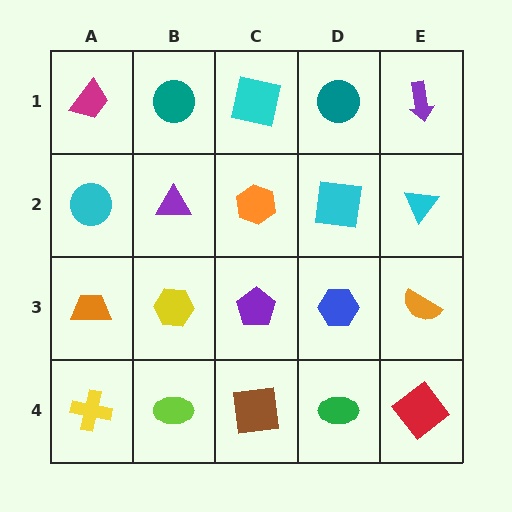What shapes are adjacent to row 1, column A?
A cyan circle (row 2, column A), a teal circle (row 1, column B).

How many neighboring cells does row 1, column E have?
2.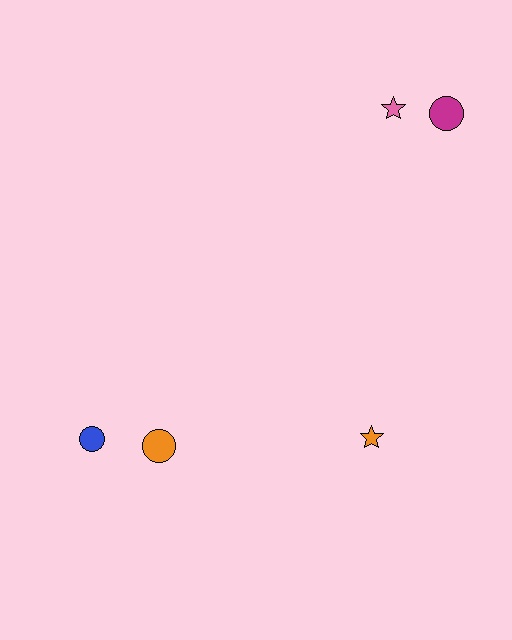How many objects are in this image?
There are 5 objects.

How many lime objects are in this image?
There are no lime objects.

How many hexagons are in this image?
There are no hexagons.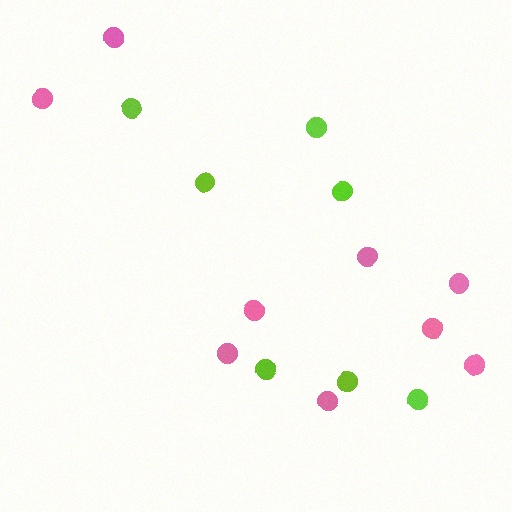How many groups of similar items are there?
There are 2 groups: one group of lime circles (7) and one group of pink circles (9).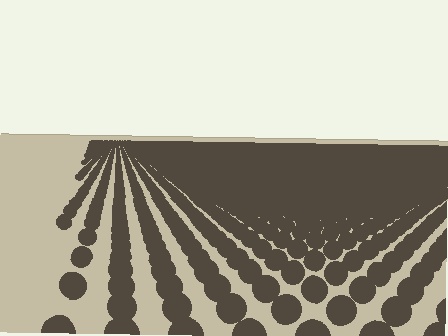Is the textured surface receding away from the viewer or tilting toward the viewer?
The surface is receding away from the viewer. Texture elements get smaller and denser toward the top.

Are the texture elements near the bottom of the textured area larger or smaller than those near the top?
Larger. Near the bottom, elements are closer to the viewer and appear at a bigger on-screen size.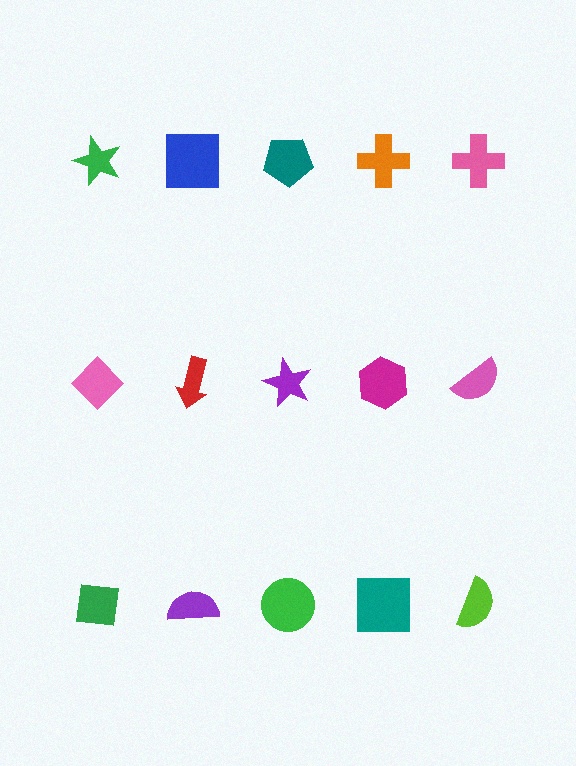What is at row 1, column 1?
A green star.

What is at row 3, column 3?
A green circle.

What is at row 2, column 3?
A purple star.